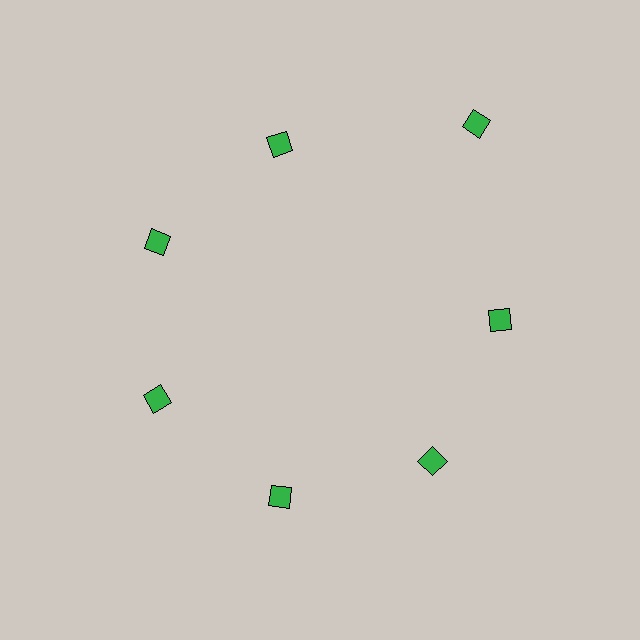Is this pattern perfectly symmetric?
No. The 7 green diamonds are arranged in a ring, but one element near the 1 o'clock position is pushed outward from the center, breaking the 7-fold rotational symmetry.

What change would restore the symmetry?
The symmetry would be restored by moving it inward, back onto the ring so that all 7 diamonds sit at equal angles and equal distance from the center.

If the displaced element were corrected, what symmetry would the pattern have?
It would have 7-fold rotational symmetry — the pattern would map onto itself every 51 degrees.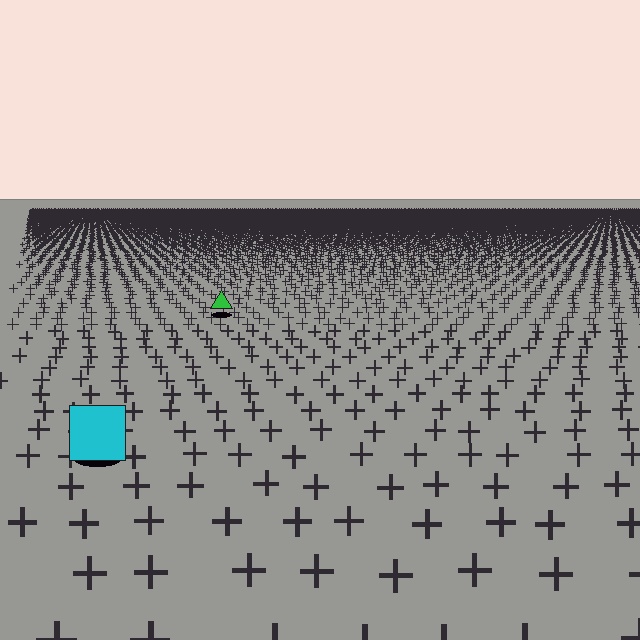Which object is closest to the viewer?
The cyan square is closest. The texture marks near it are larger and more spread out.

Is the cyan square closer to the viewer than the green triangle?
Yes. The cyan square is closer — you can tell from the texture gradient: the ground texture is coarser near it.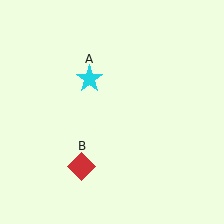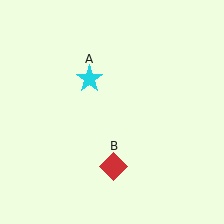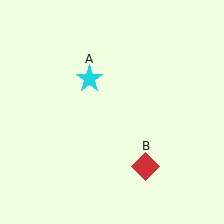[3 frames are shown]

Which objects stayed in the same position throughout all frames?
Cyan star (object A) remained stationary.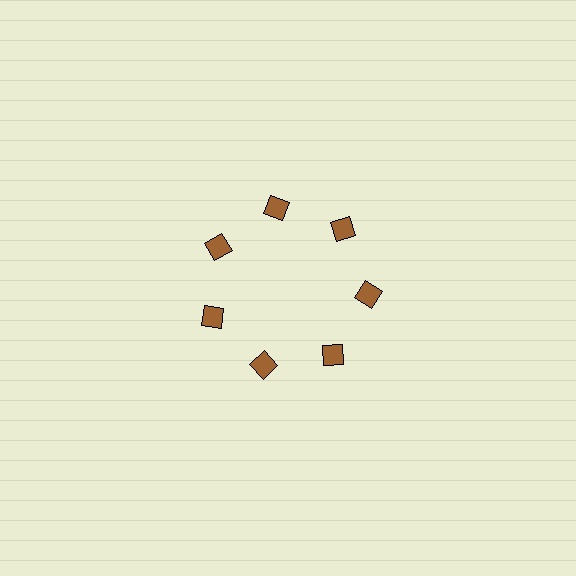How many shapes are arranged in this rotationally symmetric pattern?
There are 7 shapes, arranged in 7 groups of 1.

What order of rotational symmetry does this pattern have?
This pattern has 7-fold rotational symmetry.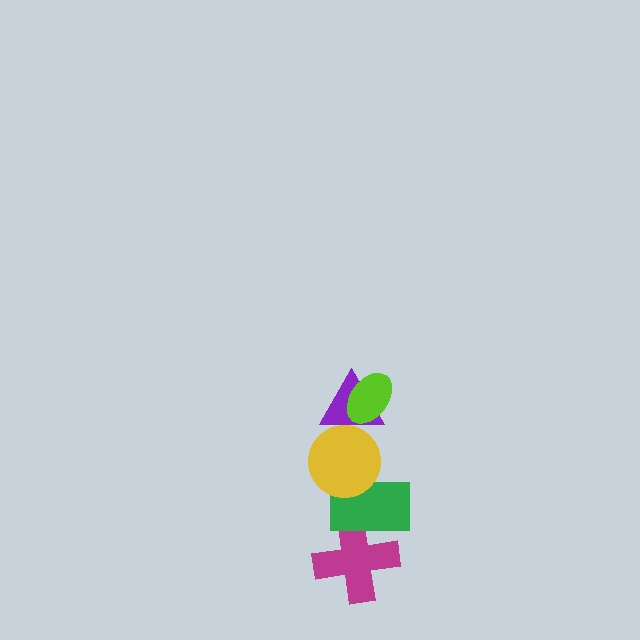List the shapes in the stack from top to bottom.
From top to bottom: the lime ellipse, the purple triangle, the yellow circle, the green rectangle, the magenta cross.